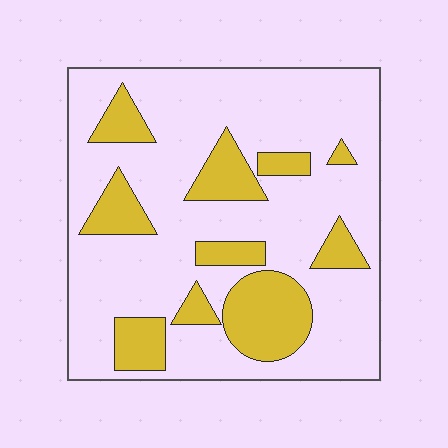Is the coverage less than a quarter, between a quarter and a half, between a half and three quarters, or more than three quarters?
Less than a quarter.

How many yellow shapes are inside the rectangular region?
10.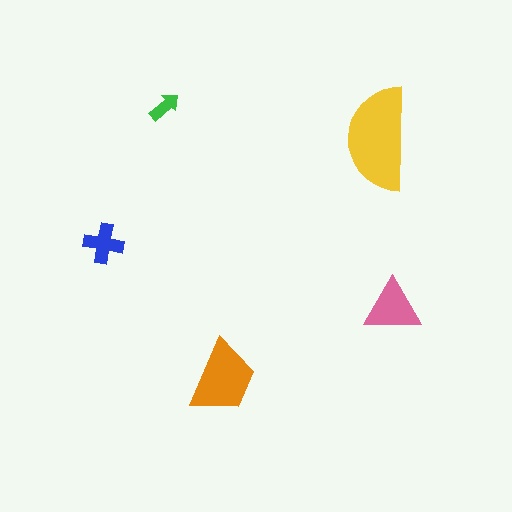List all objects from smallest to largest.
The green arrow, the blue cross, the pink triangle, the orange trapezoid, the yellow semicircle.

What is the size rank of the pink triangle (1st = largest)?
3rd.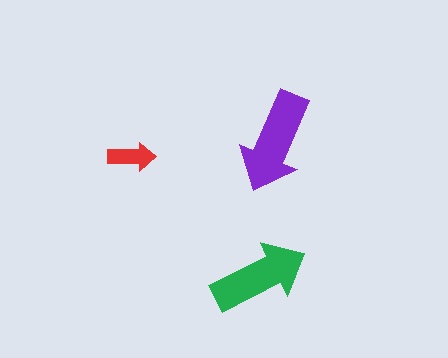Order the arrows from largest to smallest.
the purple one, the green one, the red one.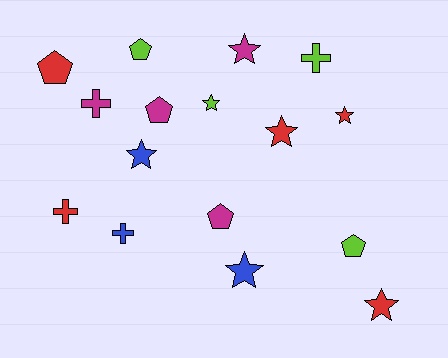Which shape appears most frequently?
Star, with 7 objects.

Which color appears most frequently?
Red, with 5 objects.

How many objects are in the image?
There are 16 objects.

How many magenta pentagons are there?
There are 2 magenta pentagons.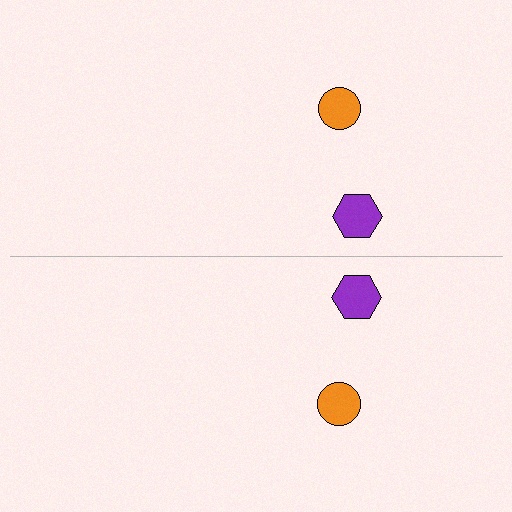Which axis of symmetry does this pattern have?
The pattern has a horizontal axis of symmetry running through the center of the image.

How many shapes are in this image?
There are 4 shapes in this image.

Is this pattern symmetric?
Yes, this pattern has bilateral (reflection) symmetry.